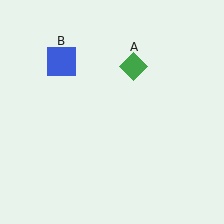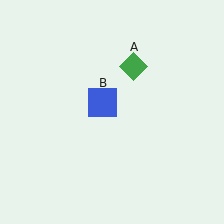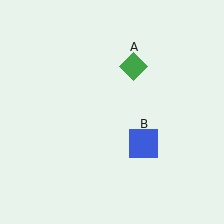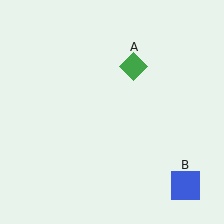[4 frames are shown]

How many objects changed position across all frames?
1 object changed position: blue square (object B).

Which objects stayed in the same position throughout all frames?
Green diamond (object A) remained stationary.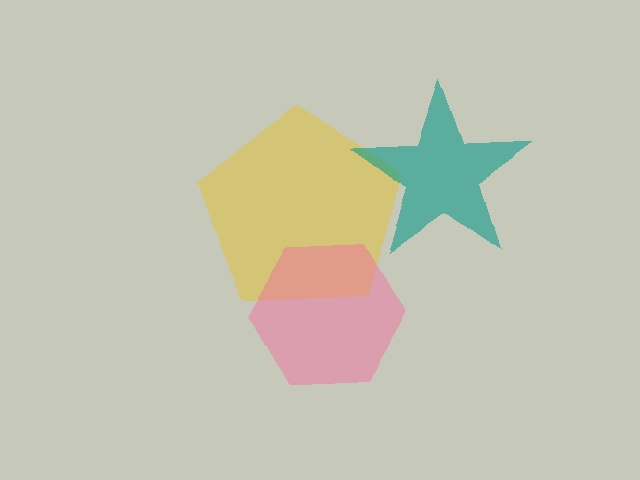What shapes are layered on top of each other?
The layered shapes are: a yellow pentagon, a pink hexagon, a teal star.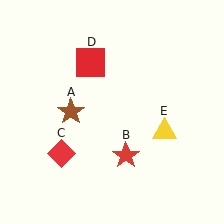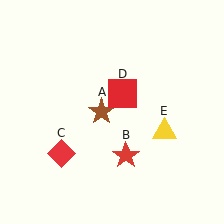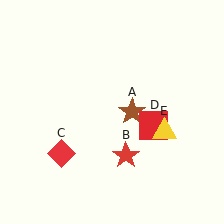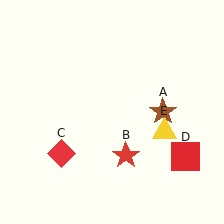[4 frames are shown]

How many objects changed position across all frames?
2 objects changed position: brown star (object A), red square (object D).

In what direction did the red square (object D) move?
The red square (object D) moved down and to the right.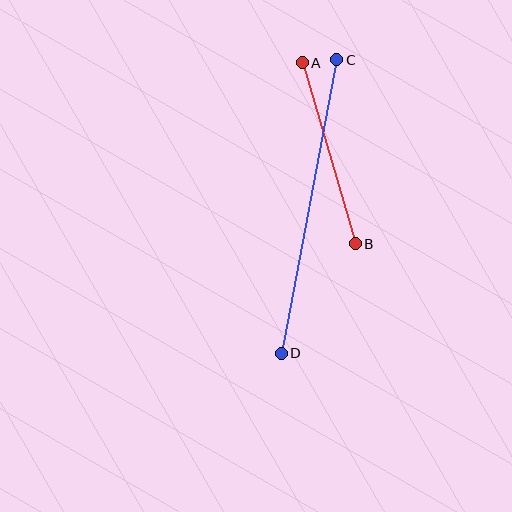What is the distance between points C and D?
The distance is approximately 298 pixels.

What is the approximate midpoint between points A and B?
The midpoint is at approximately (329, 153) pixels.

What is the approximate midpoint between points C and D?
The midpoint is at approximately (309, 207) pixels.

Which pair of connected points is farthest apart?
Points C and D are farthest apart.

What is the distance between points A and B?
The distance is approximately 188 pixels.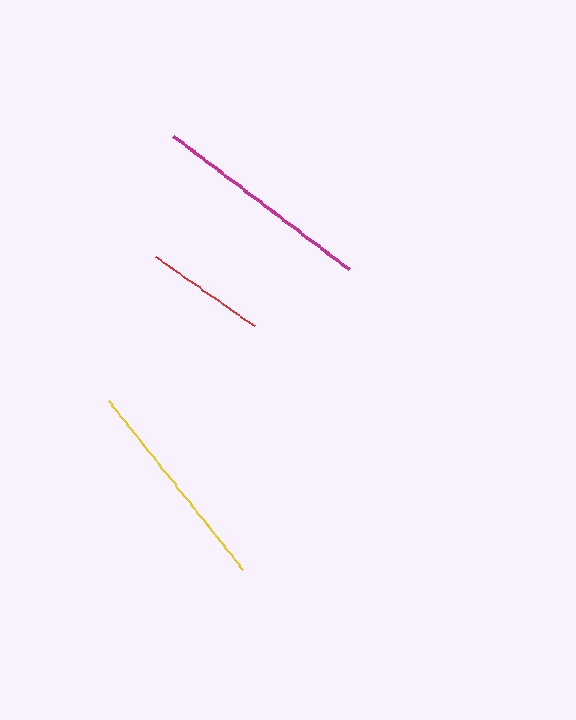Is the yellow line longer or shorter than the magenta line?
The magenta line is longer than the yellow line.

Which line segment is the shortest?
The red line is the shortest at approximately 121 pixels.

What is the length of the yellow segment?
The yellow segment is approximately 216 pixels long.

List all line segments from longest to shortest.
From longest to shortest: magenta, yellow, red.